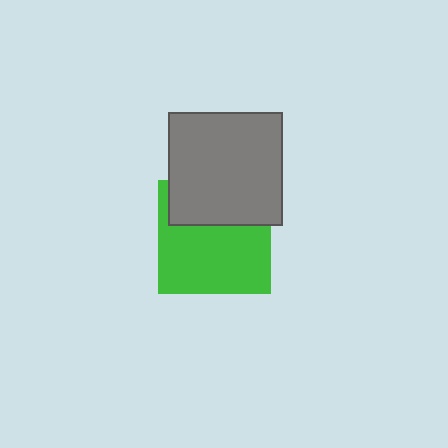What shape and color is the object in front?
The object in front is a gray square.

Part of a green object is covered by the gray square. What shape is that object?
It is a square.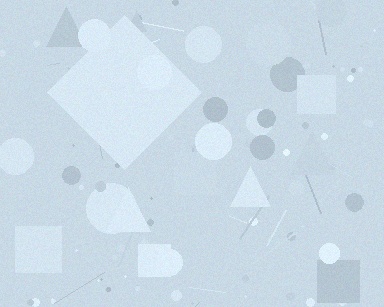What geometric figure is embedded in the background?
A diamond is embedded in the background.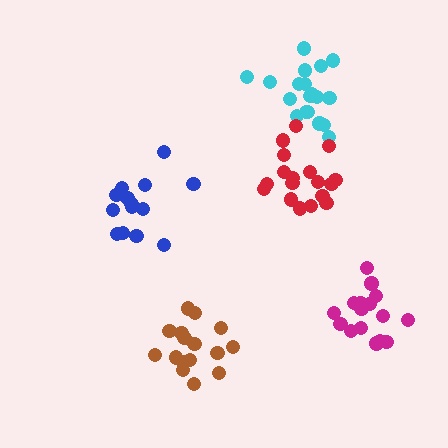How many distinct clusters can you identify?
There are 5 distinct clusters.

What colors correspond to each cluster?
The clusters are colored: blue, brown, cyan, magenta, red.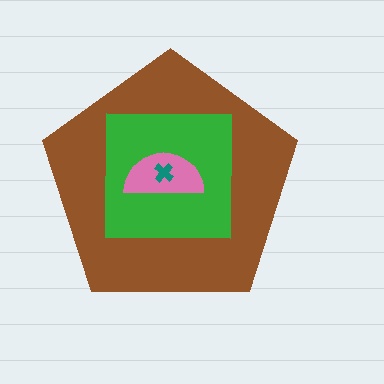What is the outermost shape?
The brown pentagon.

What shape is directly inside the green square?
The pink semicircle.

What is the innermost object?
The teal cross.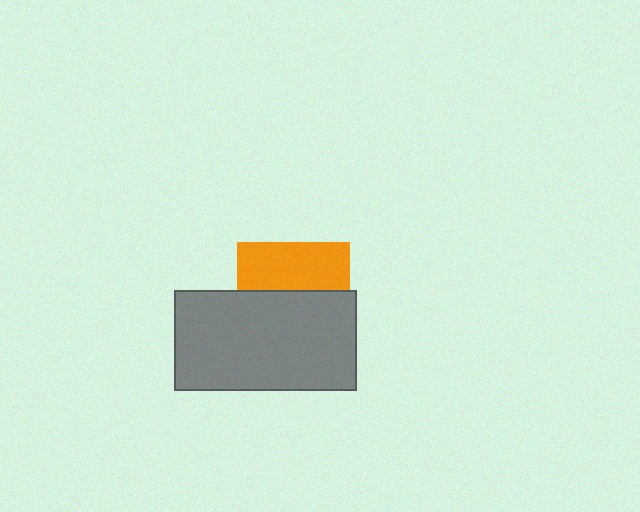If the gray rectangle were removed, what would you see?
You would see the complete orange square.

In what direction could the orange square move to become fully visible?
The orange square could move up. That would shift it out from behind the gray rectangle entirely.